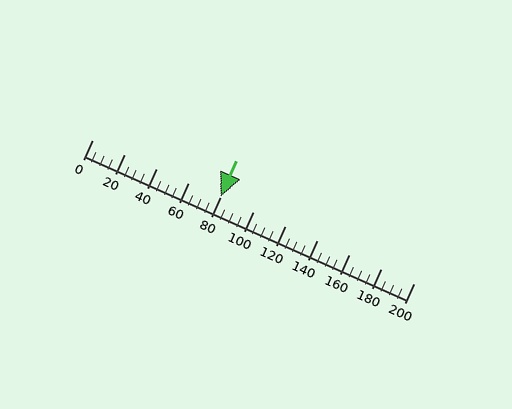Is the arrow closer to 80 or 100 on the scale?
The arrow is closer to 80.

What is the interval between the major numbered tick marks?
The major tick marks are spaced 20 units apart.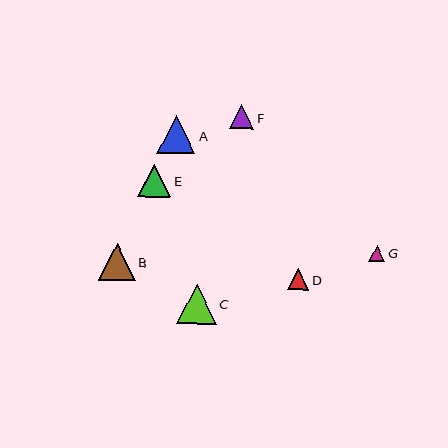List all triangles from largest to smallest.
From largest to smallest: C, A, B, E, F, D, G.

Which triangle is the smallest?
Triangle G is the smallest with a size of approximately 16 pixels.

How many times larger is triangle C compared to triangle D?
Triangle C is approximately 1.9 times the size of triangle D.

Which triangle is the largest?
Triangle C is the largest with a size of approximately 40 pixels.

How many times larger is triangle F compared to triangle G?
Triangle F is approximately 1.5 times the size of triangle G.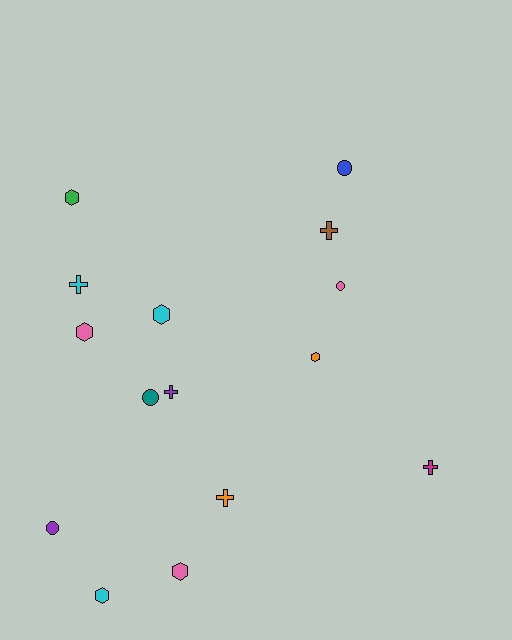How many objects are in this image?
There are 15 objects.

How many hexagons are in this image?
There are 6 hexagons.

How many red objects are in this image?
There are no red objects.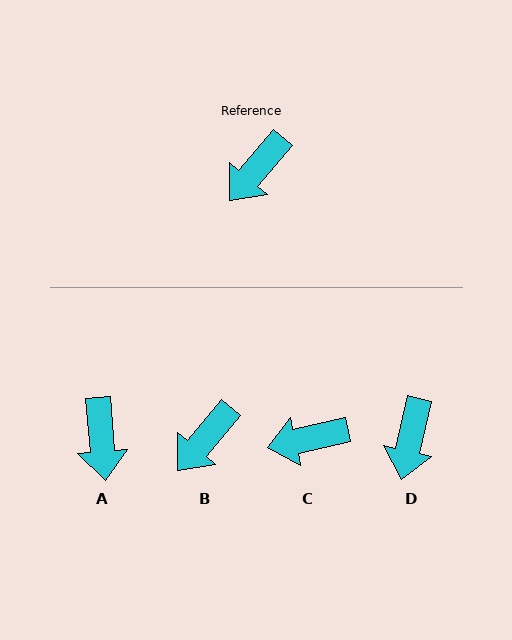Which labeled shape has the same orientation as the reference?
B.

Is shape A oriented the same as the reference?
No, it is off by about 45 degrees.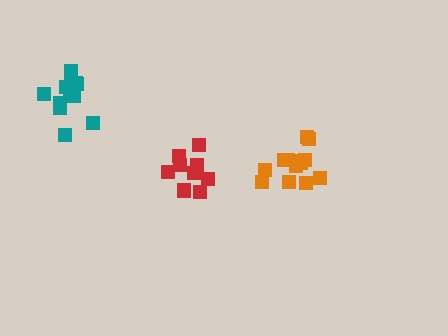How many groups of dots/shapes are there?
There are 3 groups.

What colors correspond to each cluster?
The clusters are colored: teal, orange, red.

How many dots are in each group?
Group 1: 12 dots, Group 2: 13 dots, Group 3: 9 dots (34 total).